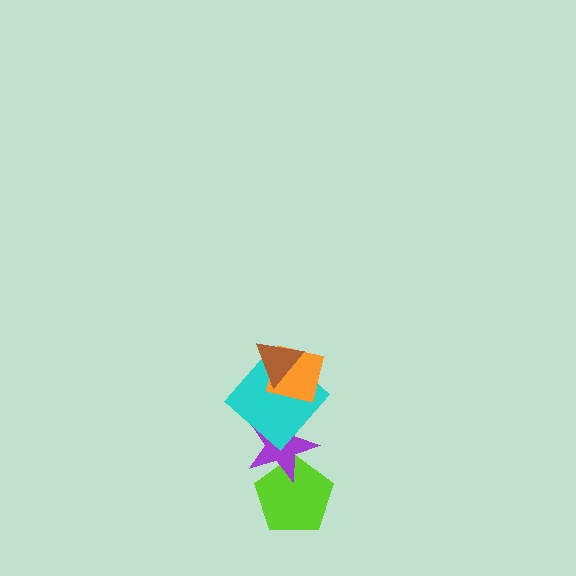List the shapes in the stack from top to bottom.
From top to bottom: the brown triangle, the orange square, the cyan diamond, the purple star, the lime pentagon.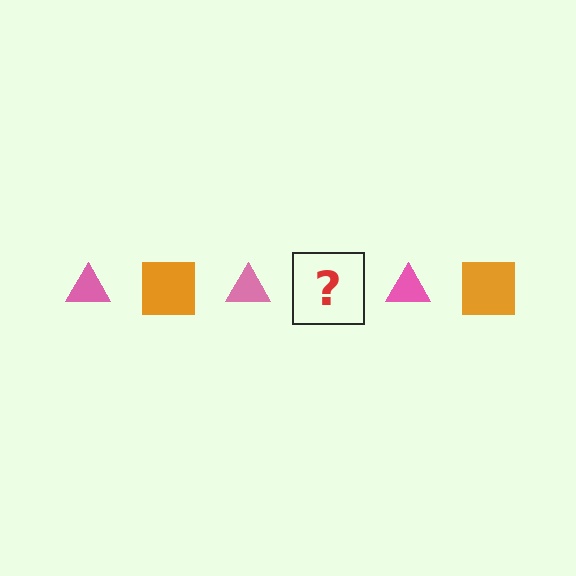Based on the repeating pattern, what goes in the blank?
The blank should be an orange square.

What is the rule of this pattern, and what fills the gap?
The rule is that the pattern alternates between pink triangle and orange square. The gap should be filled with an orange square.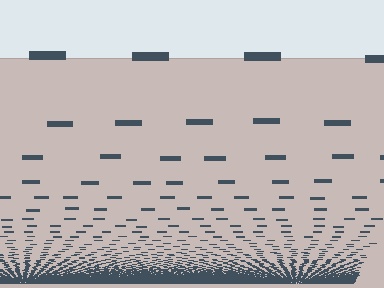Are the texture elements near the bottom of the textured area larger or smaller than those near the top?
Smaller. The gradient is inverted — elements near the bottom are smaller and denser.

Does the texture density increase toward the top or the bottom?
Density increases toward the bottom.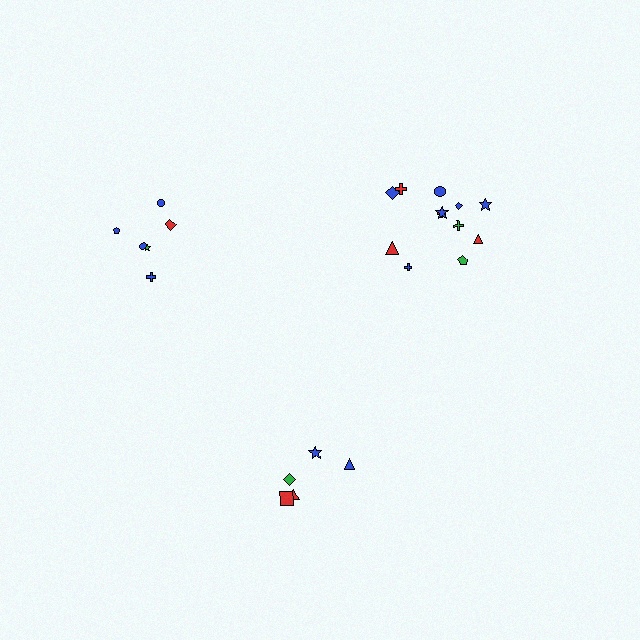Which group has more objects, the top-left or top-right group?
The top-right group.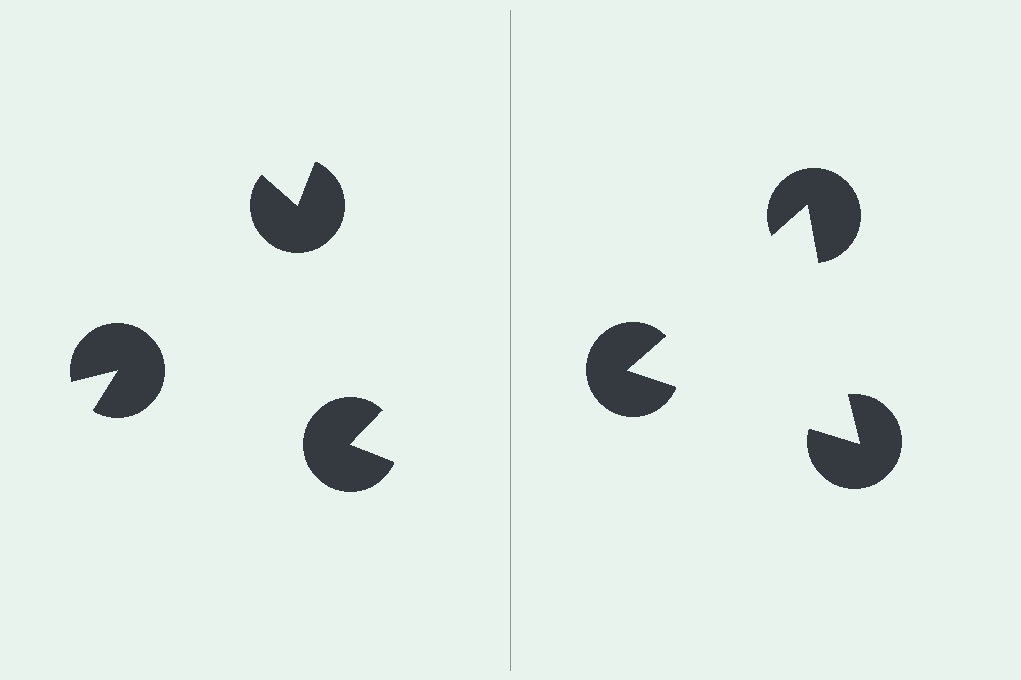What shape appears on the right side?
An illusory triangle.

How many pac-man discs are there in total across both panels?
6 — 3 on each side.